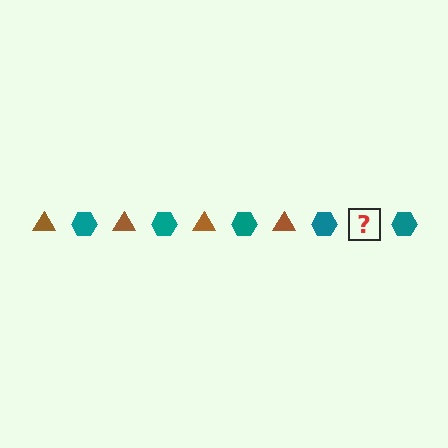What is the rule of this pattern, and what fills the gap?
The rule is that the pattern alternates between brown triangle and teal hexagon. The gap should be filled with a brown triangle.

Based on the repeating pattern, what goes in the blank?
The blank should be a brown triangle.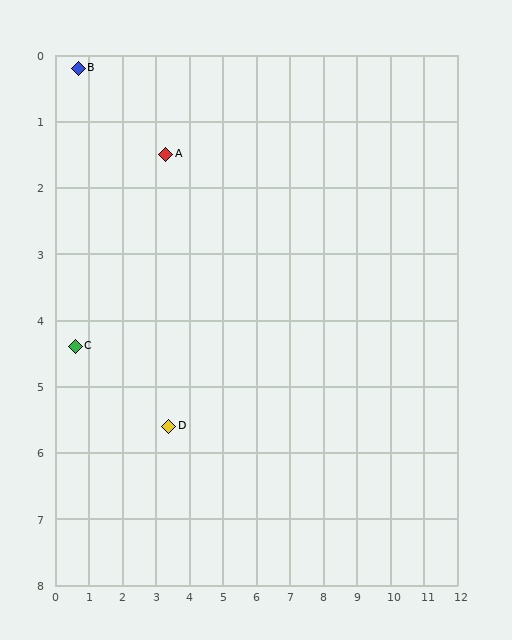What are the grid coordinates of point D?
Point D is at approximately (3.4, 5.6).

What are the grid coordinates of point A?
Point A is at approximately (3.3, 1.5).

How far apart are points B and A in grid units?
Points B and A are about 2.9 grid units apart.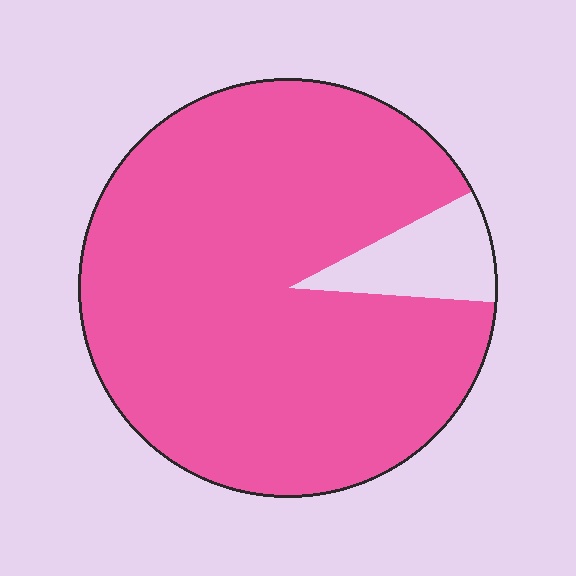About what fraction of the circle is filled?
About nine tenths (9/10).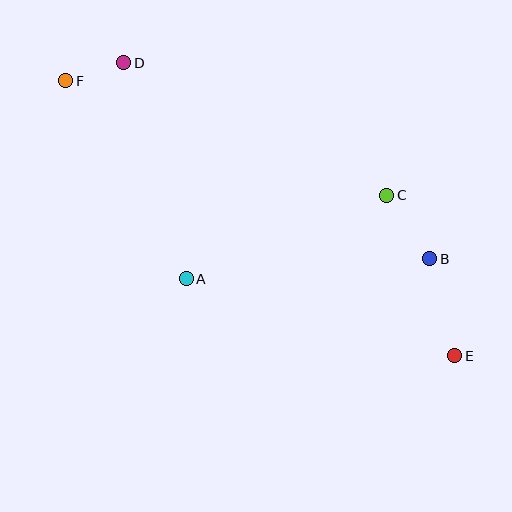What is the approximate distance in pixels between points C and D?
The distance between C and D is approximately 295 pixels.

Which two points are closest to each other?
Points D and F are closest to each other.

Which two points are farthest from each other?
Points E and F are farthest from each other.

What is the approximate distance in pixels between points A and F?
The distance between A and F is approximately 232 pixels.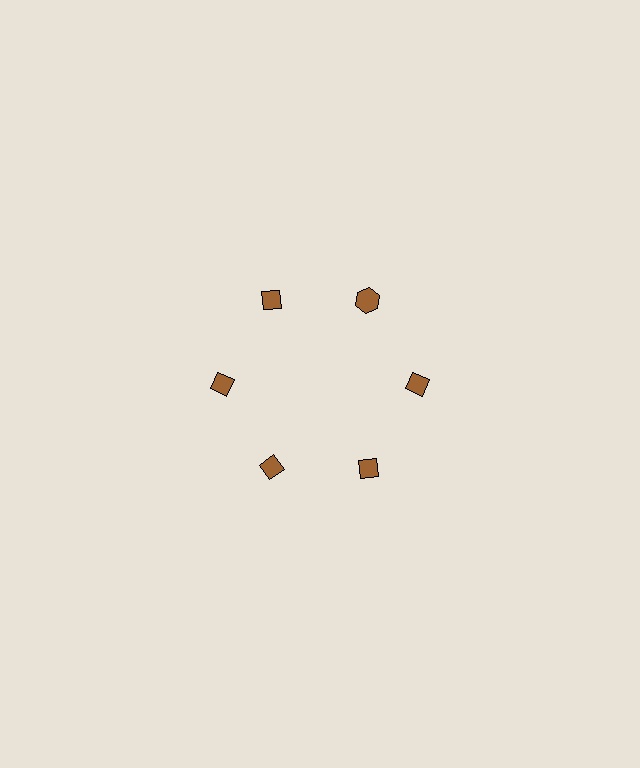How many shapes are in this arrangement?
There are 6 shapes arranged in a ring pattern.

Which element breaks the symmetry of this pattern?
The brown hexagon at roughly the 1 o'clock position breaks the symmetry. All other shapes are brown diamonds.